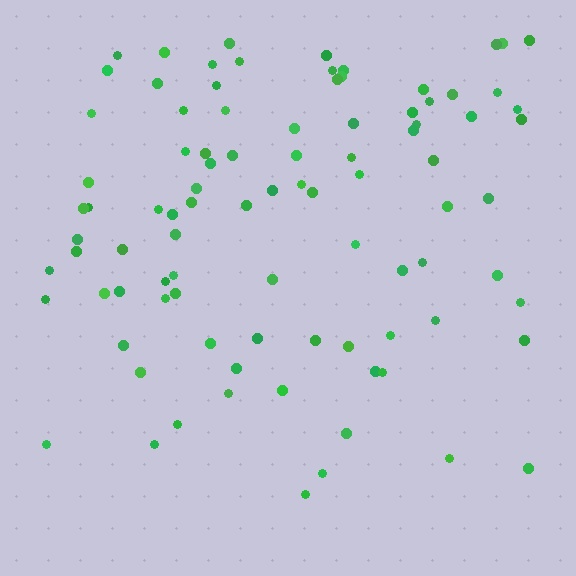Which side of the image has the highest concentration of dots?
The top.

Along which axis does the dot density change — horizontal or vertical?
Vertical.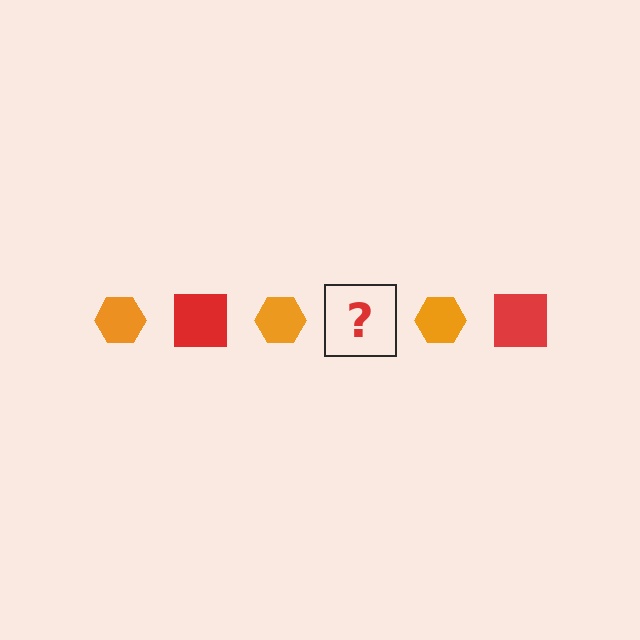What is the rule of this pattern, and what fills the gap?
The rule is that the pattern alternates between orange hexagon and red square. The gap should be filled with a red square.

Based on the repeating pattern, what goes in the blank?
The blank should be a red square.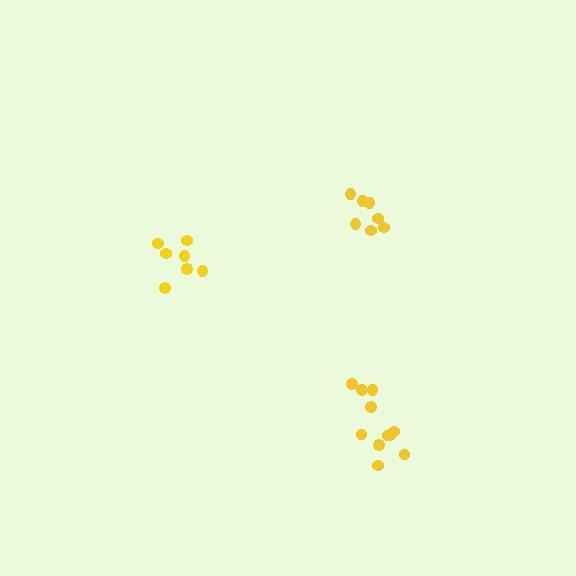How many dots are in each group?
Group 1: 7 dots, Group 2: 7 dots, Group 3: 11 dots (25 total).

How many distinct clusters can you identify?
There are 3 distinct clusters.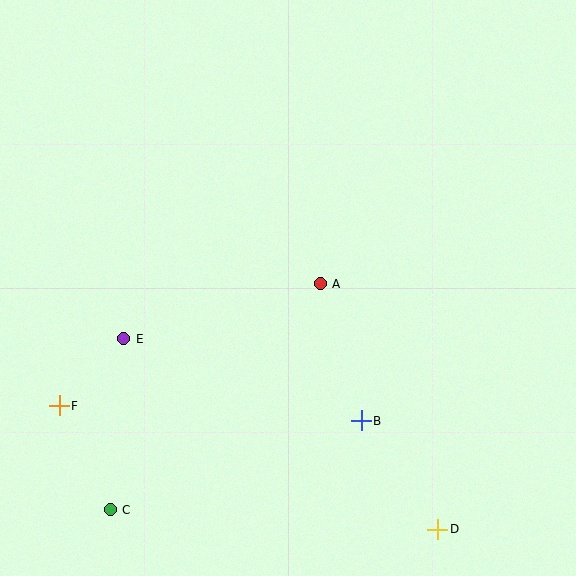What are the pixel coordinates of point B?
Point B is at (361, 421).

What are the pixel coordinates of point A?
Point A is at (320, 284).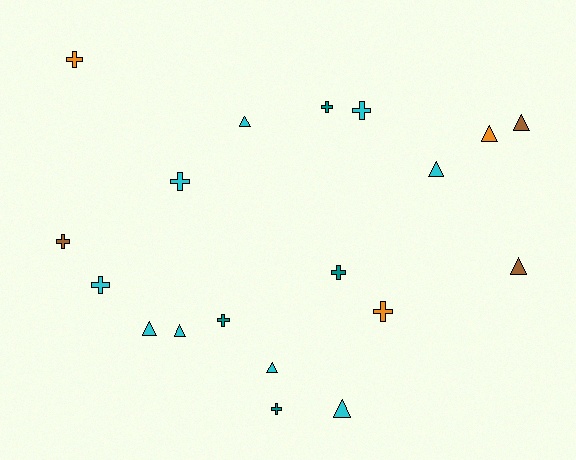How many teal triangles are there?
There are no teal triangles.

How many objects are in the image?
There are 19 objects.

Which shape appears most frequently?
Cross, with 10 objects.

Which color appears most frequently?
Cyan, with 9 objects.